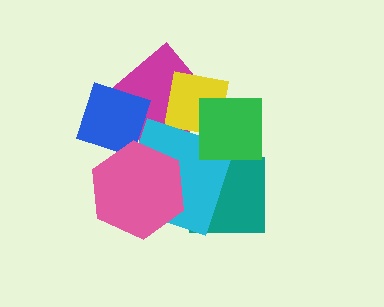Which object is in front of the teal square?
The cyan square is in front of the teal square.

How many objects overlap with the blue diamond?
2 objects overlap with the blue diamond.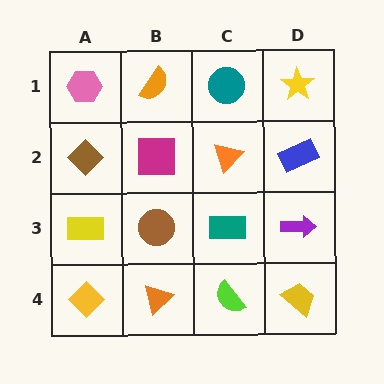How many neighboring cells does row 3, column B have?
4.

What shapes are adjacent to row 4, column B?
A brown circle (row 3, column B), a yellow diamond (row 4, column A), a lime semicircle (row 4, column C).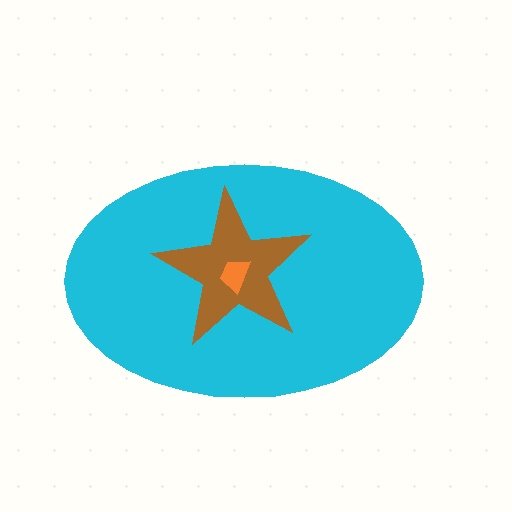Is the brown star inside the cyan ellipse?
Yes.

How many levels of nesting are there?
3.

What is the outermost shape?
The cyan ellipse.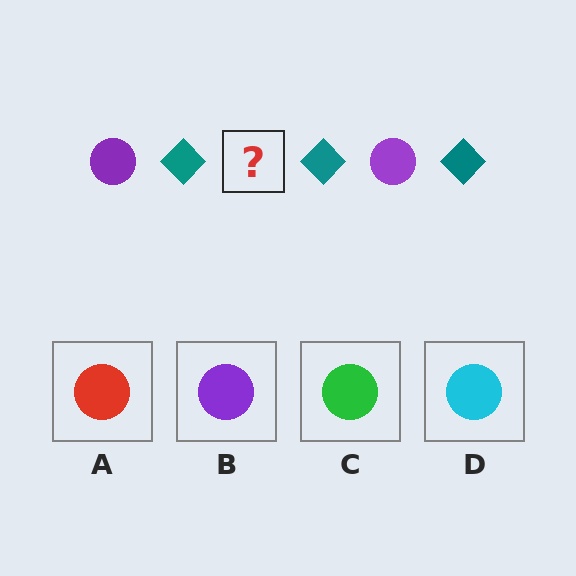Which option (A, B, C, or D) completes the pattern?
B.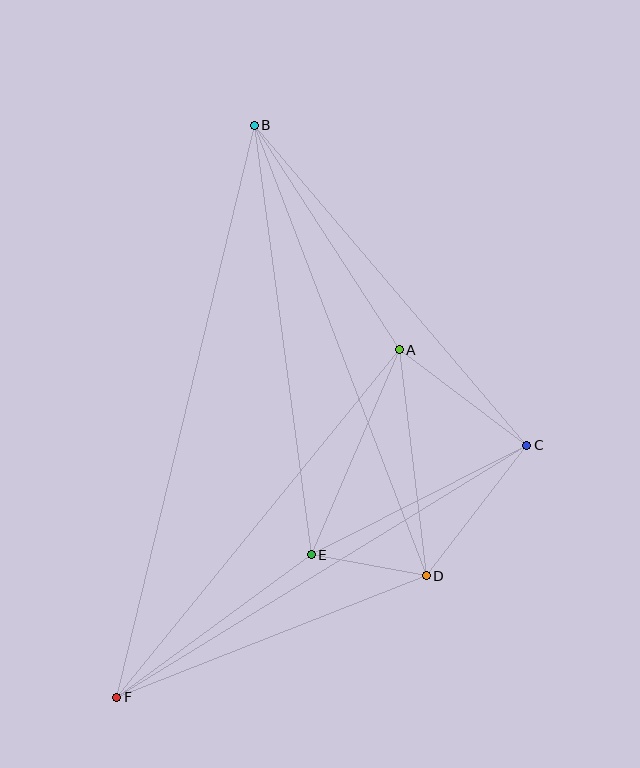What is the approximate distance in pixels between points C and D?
The distance between C and D is approximately 165 pixels.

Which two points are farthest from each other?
Points B and F are farthest from each other.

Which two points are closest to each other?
Points D and E are closest to each other.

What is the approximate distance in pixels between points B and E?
The distance between B and E is approximately 434 pixels.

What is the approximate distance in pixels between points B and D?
The distance between B and D is approximately 482 pixels.